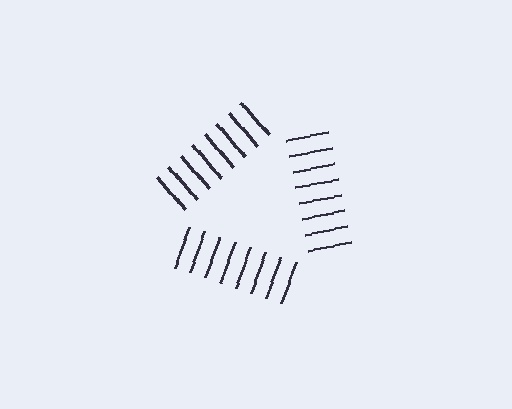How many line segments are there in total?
24 — 8 along each of the 3 edges.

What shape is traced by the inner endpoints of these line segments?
An illusory triangle — the line segments terminate on its edges but no continuous stroke is drawn.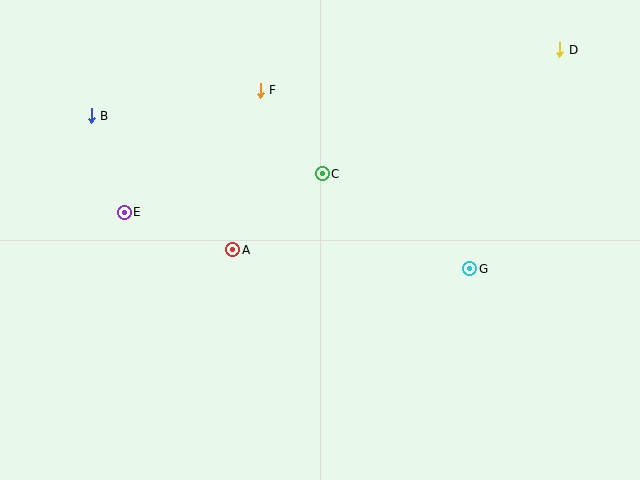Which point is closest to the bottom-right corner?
Point G is closest to the bottom-right corner.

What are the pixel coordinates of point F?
Point F is at (260, 90).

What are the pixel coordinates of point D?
Point D is at (560, 50).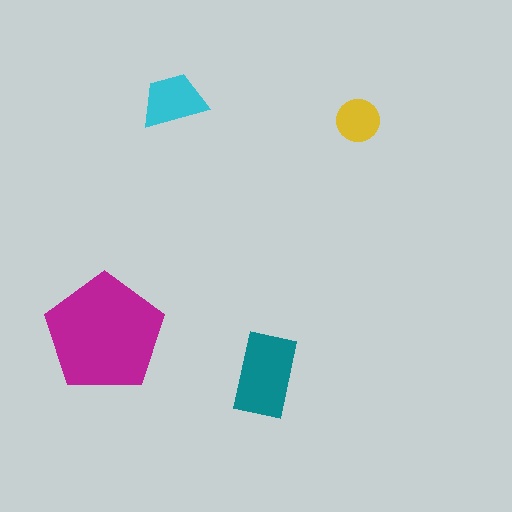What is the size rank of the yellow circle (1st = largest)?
4th.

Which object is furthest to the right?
The yellow circle is rightmost.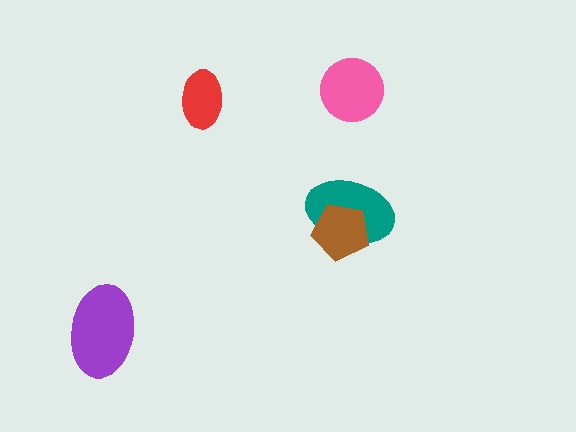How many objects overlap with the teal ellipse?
1 object overlaps with the teal ellipse.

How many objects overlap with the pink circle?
0 objects overlap with the pink circle.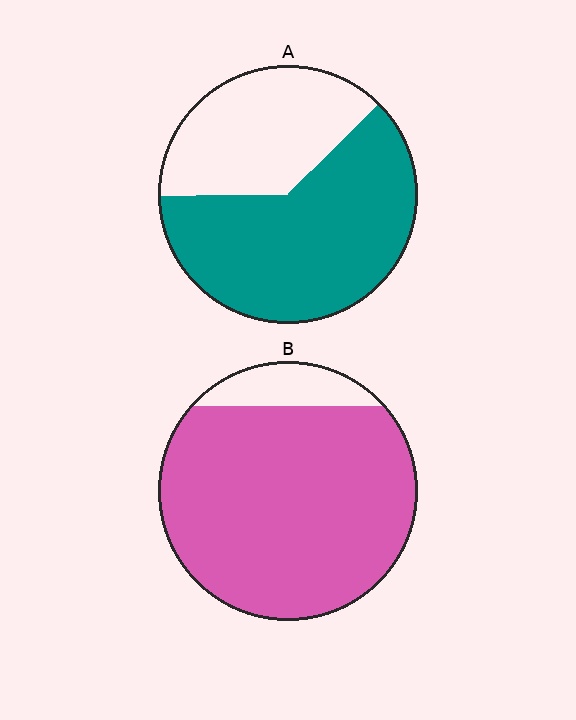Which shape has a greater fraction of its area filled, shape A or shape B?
Shape B.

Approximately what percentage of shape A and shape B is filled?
A is approximately 60% and B is approximately 90%.